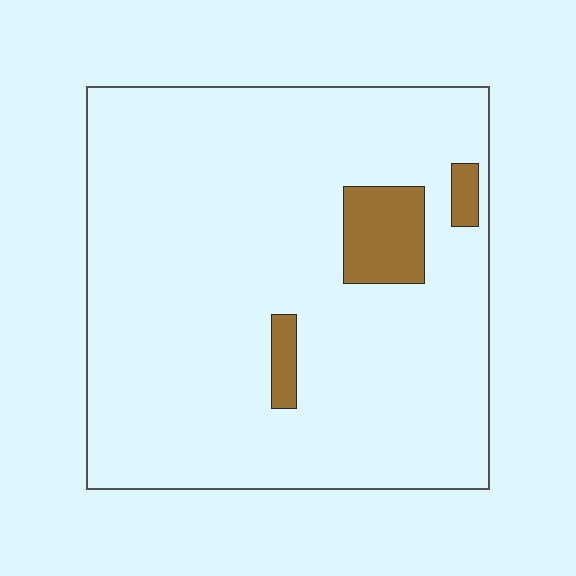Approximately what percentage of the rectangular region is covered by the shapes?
Approximately 10%.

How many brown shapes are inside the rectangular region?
3.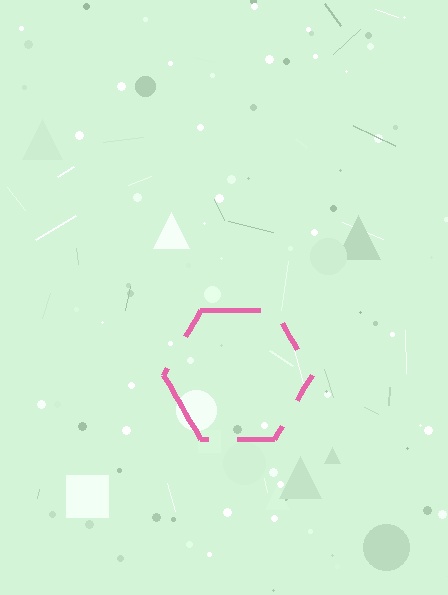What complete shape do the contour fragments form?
The contour fragments form a hexagon.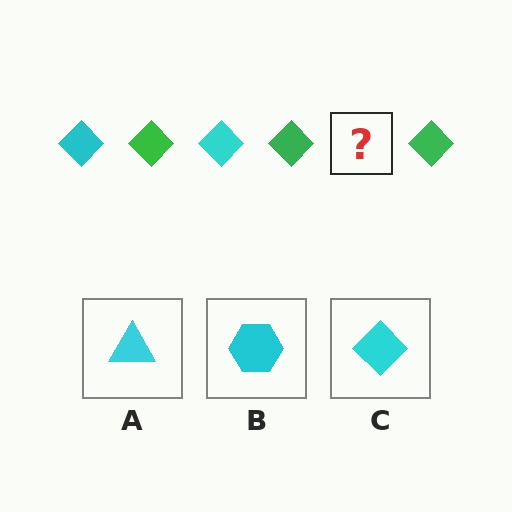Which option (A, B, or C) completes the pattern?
C.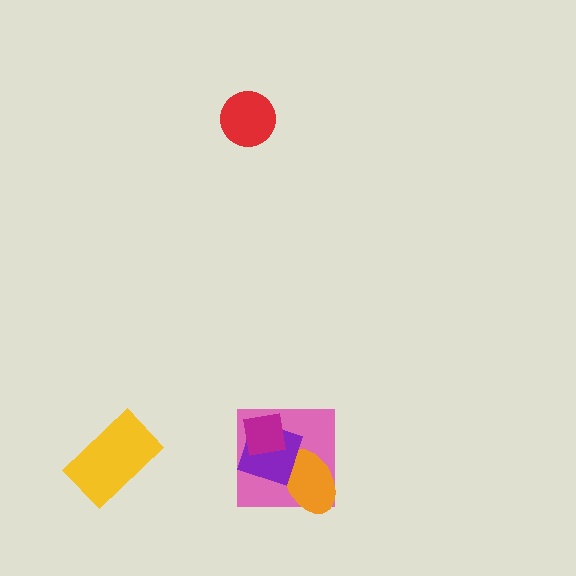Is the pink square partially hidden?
Yes, it is partially covered by another shape.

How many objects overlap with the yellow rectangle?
0 objects overlap with the yellow rectangle.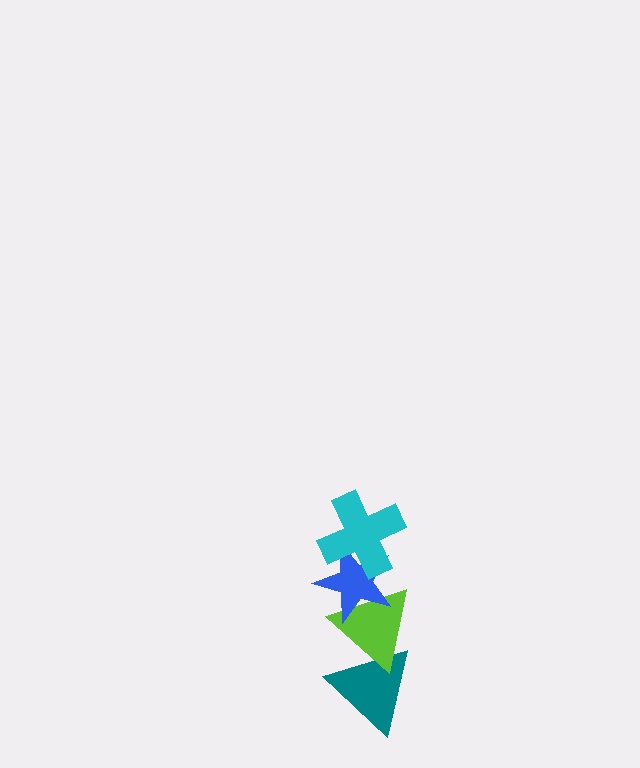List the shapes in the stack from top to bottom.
From top to bottom: the cyan cross, the blue star, the lime triangle, the teal triangle.